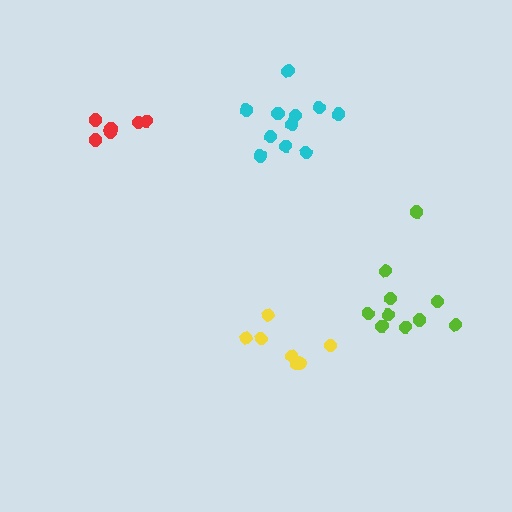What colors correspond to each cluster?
The clusters are colored: yellow, cyan, lime, red.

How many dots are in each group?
Group 1: 7 dots, Group 2: 11 dots, Group 3: 10 dots, Group 4: 6 dots (34 total).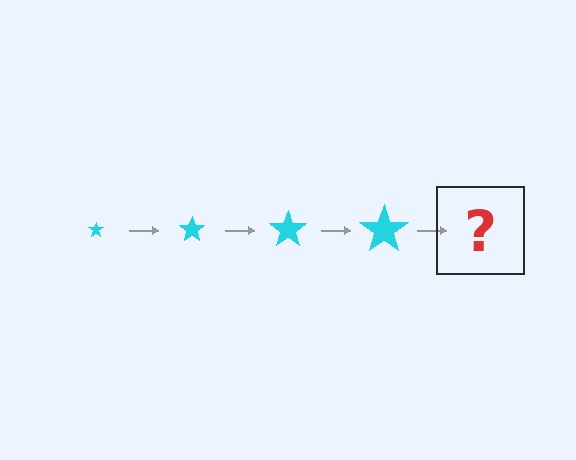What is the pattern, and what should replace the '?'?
The pattern is that the star gets progressively larger each step. The '?' should be a cyan star, larger than the previous one.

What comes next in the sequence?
The next element should be a cyan star, larger than the previous one.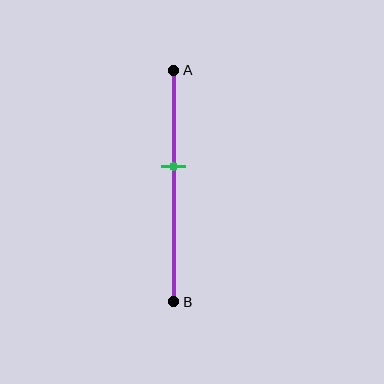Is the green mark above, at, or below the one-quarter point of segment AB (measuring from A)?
The green mark is below the one-quarter point of segment AB.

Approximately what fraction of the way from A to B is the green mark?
The green mark is approximately 40% of the way from A to B.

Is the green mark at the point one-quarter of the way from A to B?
No, the mark is at about 40% from A, not at the 25% one-quarter point.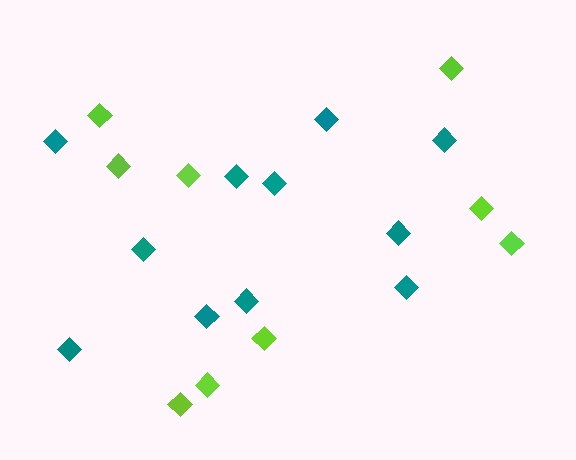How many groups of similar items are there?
There are 2 groups: one group of lime diamonds (9) and one group of teal diamonds (11).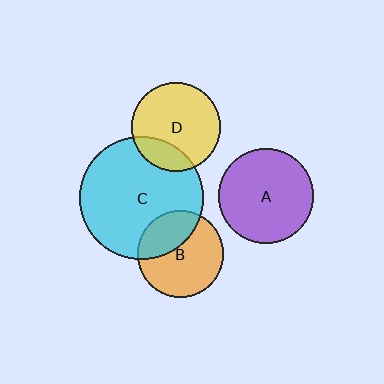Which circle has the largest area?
Circle C (cyan).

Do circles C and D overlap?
Yes.